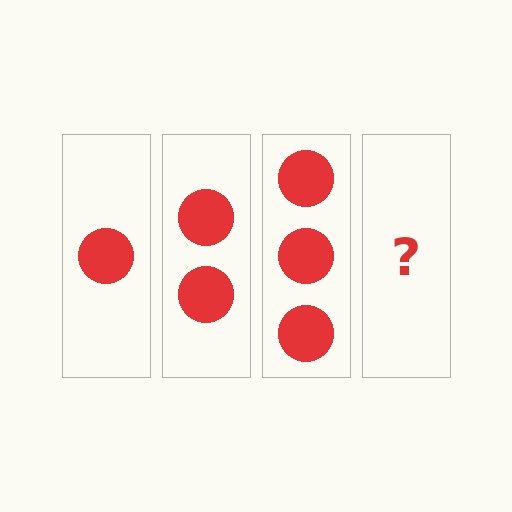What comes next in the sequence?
The next element should be 4 circles.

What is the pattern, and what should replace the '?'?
The pattern is that each step adds one more circle. The '?' should be 4 circles.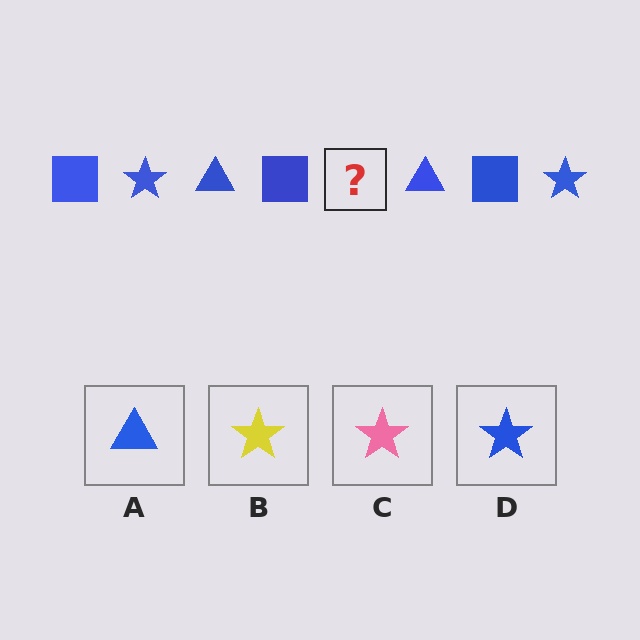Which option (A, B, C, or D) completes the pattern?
D.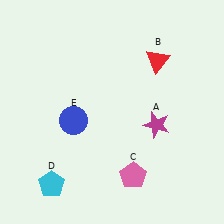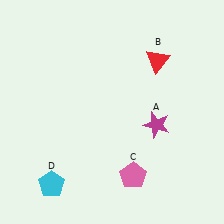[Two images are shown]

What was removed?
The blue circle (E) was removed in Image 2.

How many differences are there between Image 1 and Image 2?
There is 1 difference between the two images.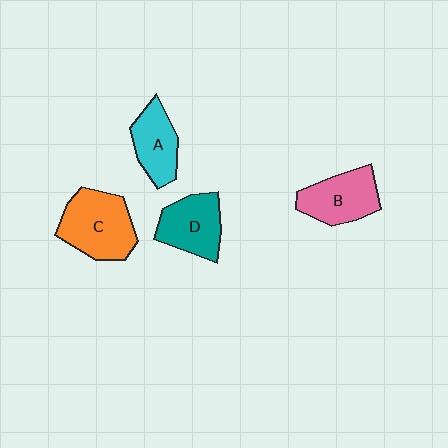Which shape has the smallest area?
Shape A (cyan).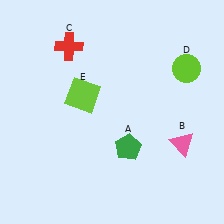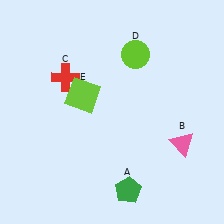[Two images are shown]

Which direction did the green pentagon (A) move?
The green pentagon (A) moved down.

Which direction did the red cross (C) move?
The red cross (C) moved down.